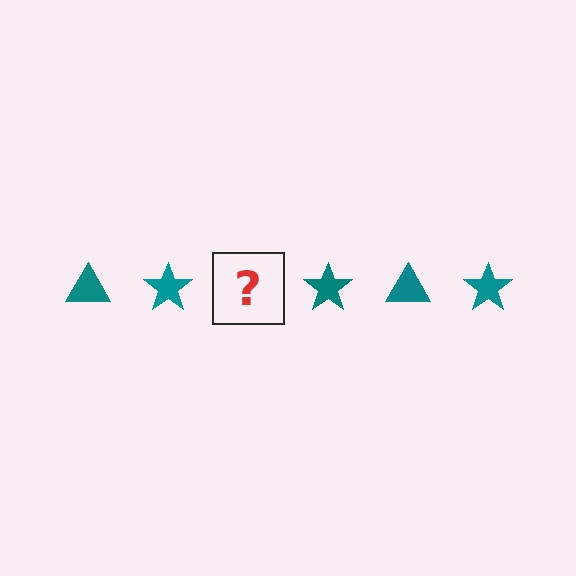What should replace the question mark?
The question mark should be replaced with a teal triangle.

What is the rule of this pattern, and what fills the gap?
The rule is that the pattern cycles through triangle, star shapes in teal. The gap should be filled with a teal triangle.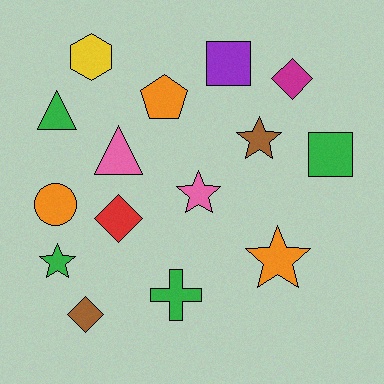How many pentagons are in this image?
There is 1 pentagon.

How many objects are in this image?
There are 15 objects.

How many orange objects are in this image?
There are 3 orange objects.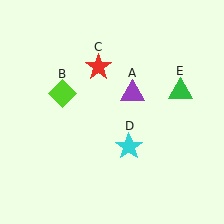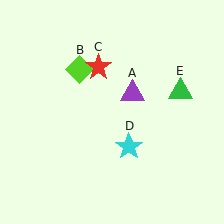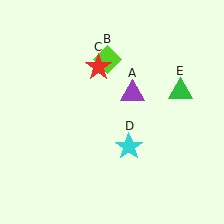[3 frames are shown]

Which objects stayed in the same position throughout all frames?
Purple triangle (object A) and red star (object C) and cyan star (object D) and green triangle (object E) remained stationary.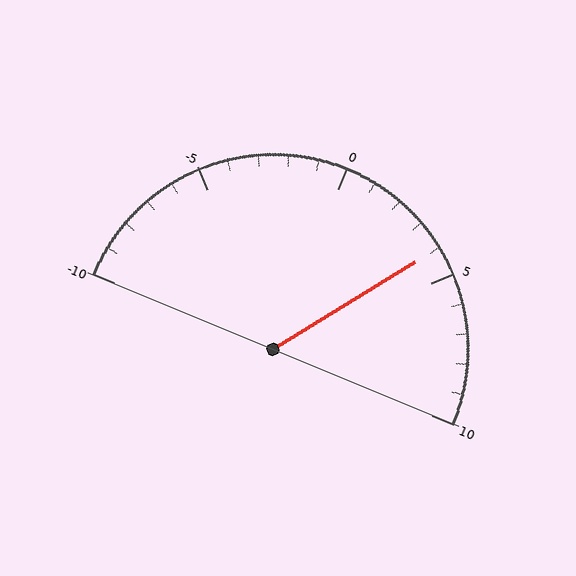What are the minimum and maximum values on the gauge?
The gauge ranges from -10 to 10.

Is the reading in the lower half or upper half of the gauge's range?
The reading is in the upper half of the range (-10 to 10).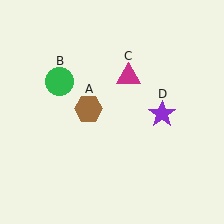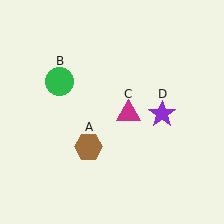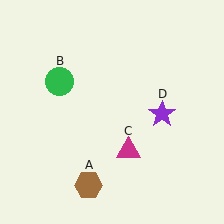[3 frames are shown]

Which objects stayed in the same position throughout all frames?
Green circle (object B) and purple star (object D) remained stationary.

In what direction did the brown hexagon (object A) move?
The brown hexagon (object A) moved down.